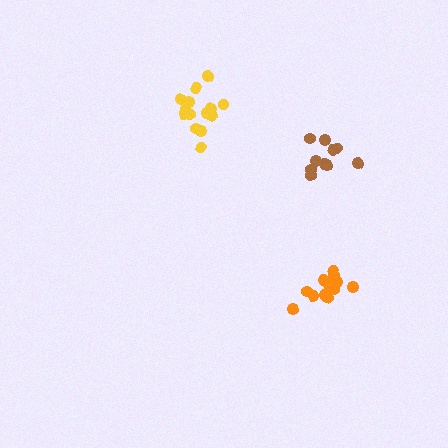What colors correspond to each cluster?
The clusters are colored: yellow, orange, brown.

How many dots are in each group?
Group 1: 14 dots, Group 2: 13 dots, Group 3: 10 dots (37 total).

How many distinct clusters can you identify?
There are 3 distinct clusters.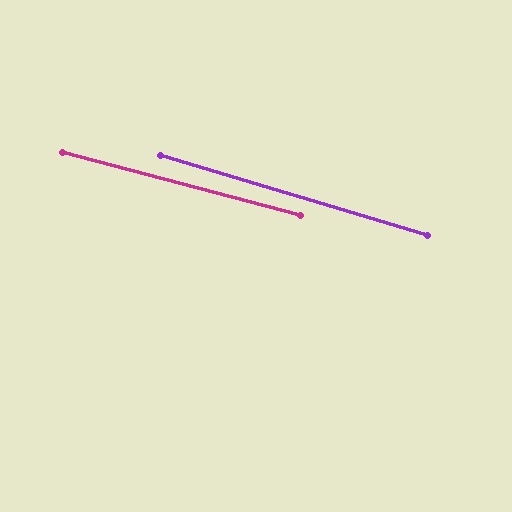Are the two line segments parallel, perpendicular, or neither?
Parallel — their directions differ by only 1.7°.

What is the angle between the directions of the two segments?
Approximately 2 degrees.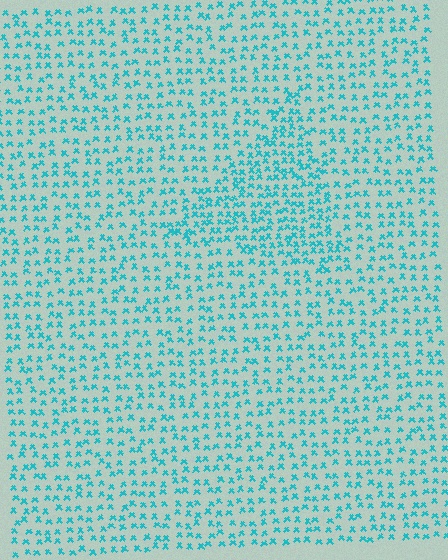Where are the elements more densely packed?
The elements are more densely packed inside the triangle boundary.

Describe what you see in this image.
The image contains small cyan elements arranged at two different densities. A triangle-shaped region is visible where the elements are more densely packed than the surrounding area.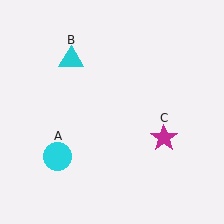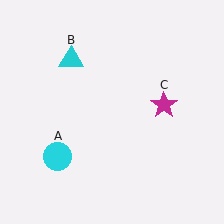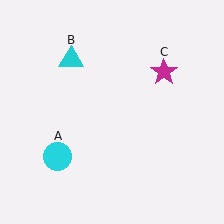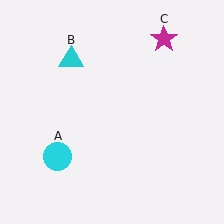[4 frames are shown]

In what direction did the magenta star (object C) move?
The magenta star (object C) moved up.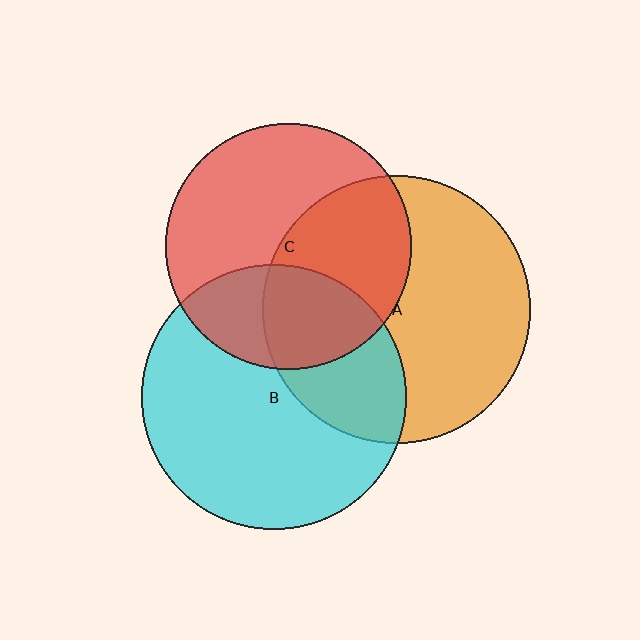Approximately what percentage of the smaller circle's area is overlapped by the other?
Approximately 45%.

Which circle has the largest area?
Circle A (orange).